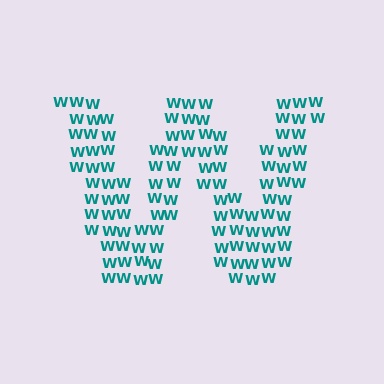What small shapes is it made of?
It is made of small letter W's.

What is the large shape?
The large shape is the letter W.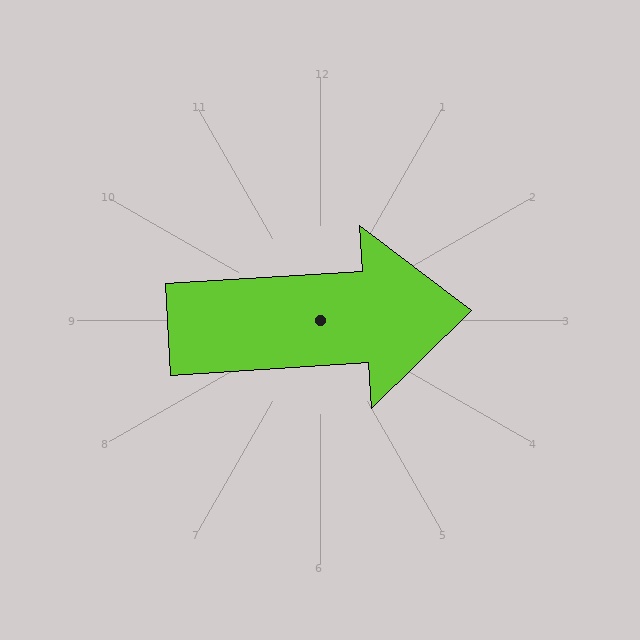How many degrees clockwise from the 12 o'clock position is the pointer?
Approximately 86 degrees.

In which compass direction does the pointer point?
East.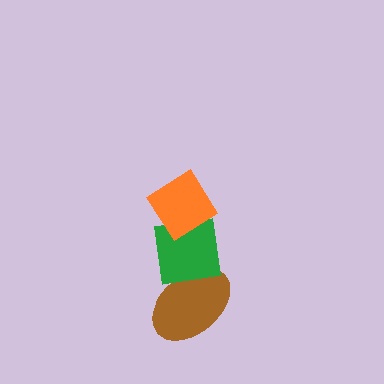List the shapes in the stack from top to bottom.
From top to bottom: the orange diamond, the green square, the brown ellipse.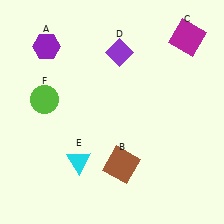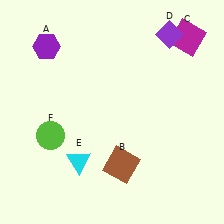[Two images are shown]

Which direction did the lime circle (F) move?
The lime circle (F) moved down.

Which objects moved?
The objects that moved are: the purple diamond (D), the lime circle (F).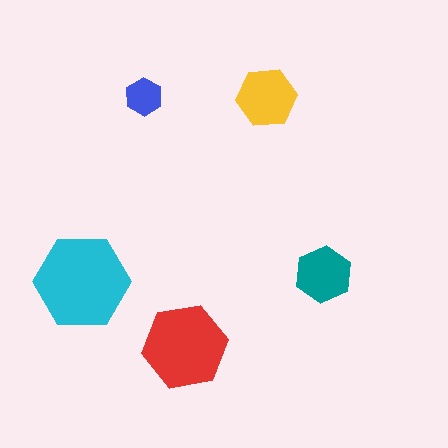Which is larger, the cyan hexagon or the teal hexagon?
The cyan one.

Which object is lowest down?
The red hexagon is bottommost.